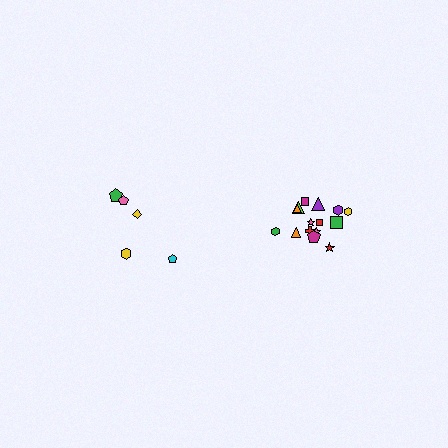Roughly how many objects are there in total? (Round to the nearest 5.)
Roughly 20 objects in total.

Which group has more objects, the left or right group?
The right group.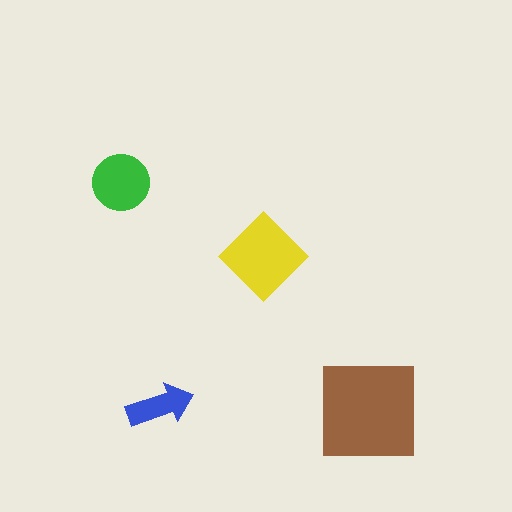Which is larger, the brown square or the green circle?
The brown square.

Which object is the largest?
The brown square.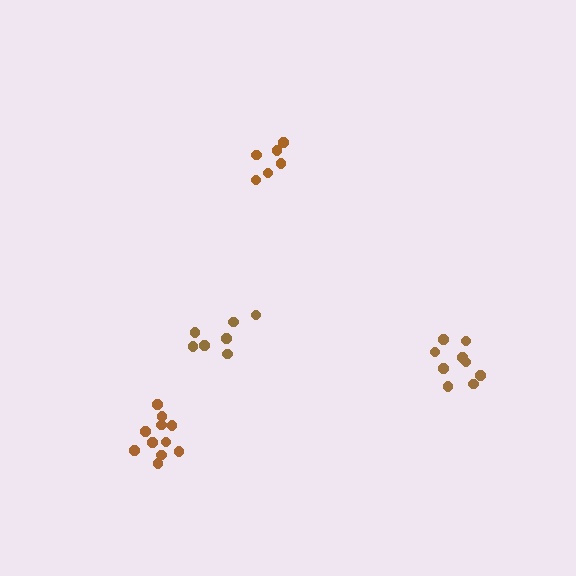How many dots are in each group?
Group 1: 6 dots, Group 2: 9 dots, Group 3: 11 dots, Group 4: 7 dots (33 total).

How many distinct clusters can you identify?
There are 4 distinct clusters.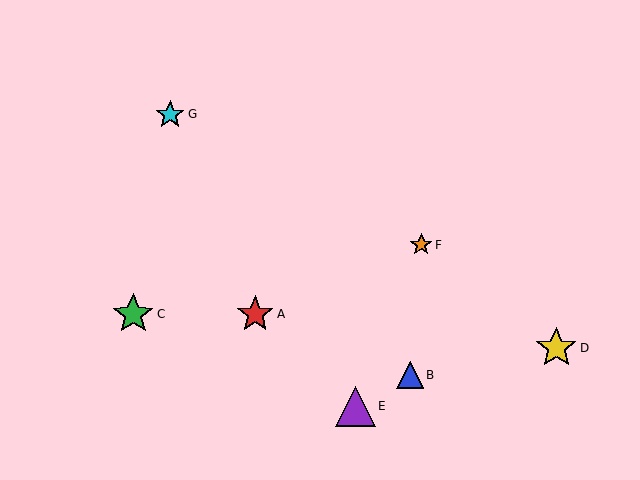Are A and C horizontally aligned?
Yes, both are at y≈314.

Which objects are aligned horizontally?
Objects A, C are aligned horizontally.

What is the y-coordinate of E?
Object E is at y≈406.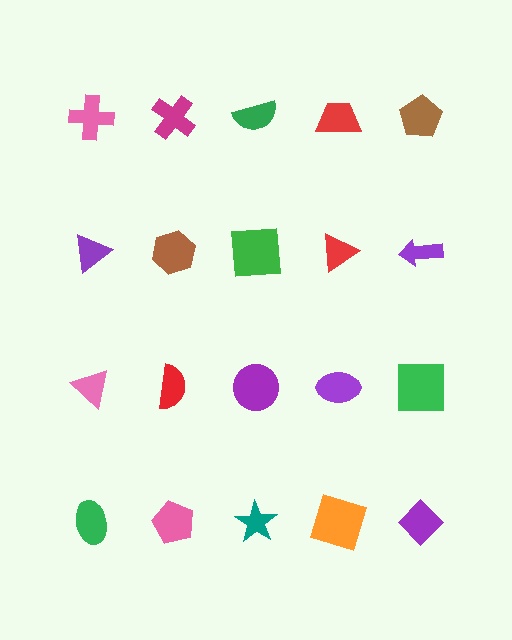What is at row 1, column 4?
A red trapezoid.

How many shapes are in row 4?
5 shapes.